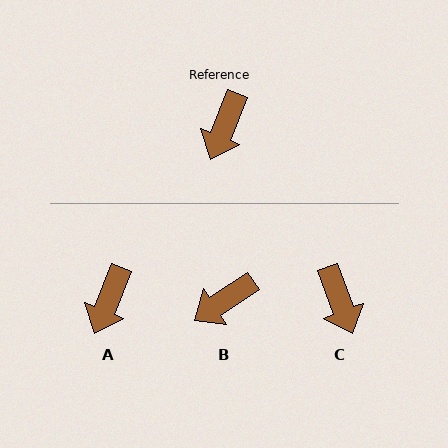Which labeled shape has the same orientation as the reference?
A.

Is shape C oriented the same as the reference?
No, it is off by about 42 degrees.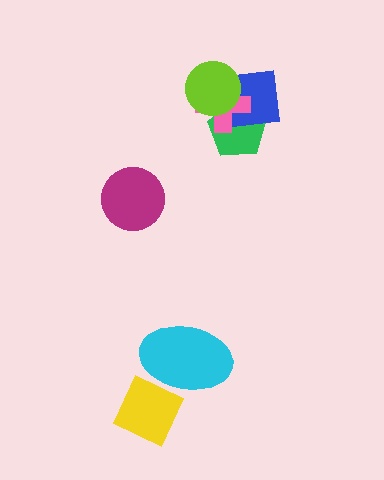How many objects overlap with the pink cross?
3 objects overlap with the pink cross.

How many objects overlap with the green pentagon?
3 objects overlap with the green pentagon.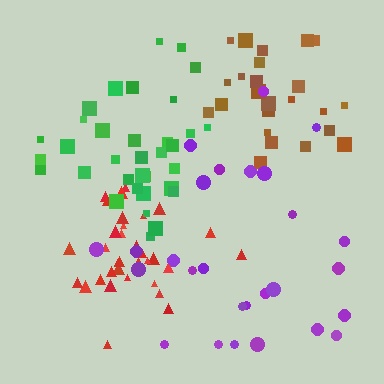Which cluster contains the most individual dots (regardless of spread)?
Green (34).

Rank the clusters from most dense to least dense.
red, green, brown, purple.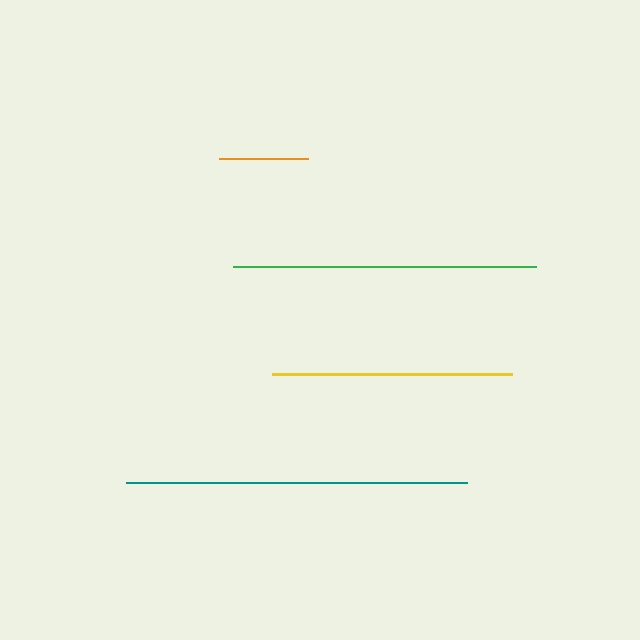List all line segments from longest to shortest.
From longest to shortest: teal, green, yellow, orange.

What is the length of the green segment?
The green segment is approximately 303 pixels long.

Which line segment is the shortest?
The orange line is the shortest at approximately 89 pixels.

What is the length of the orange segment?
The orange segment is approximately 89 pixels long.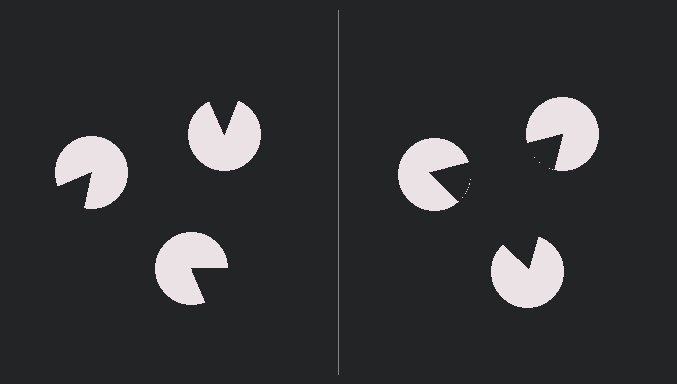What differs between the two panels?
The pac-man discs are positioned identically on both sides; only the wedge orientations differ. On the right they align to a triangle; on the left they are misaligned.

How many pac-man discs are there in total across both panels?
6 — 3 on each side.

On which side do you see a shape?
An illusory triangle appears on the right side. On the left side the wedge cuts are rotated, so no coherent shape forms.